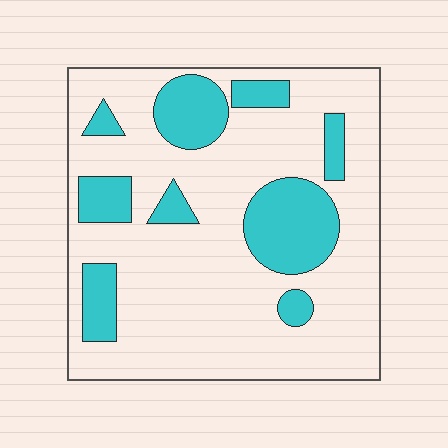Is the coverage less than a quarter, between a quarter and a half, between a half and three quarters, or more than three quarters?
Less than a quarter.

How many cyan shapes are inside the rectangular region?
9.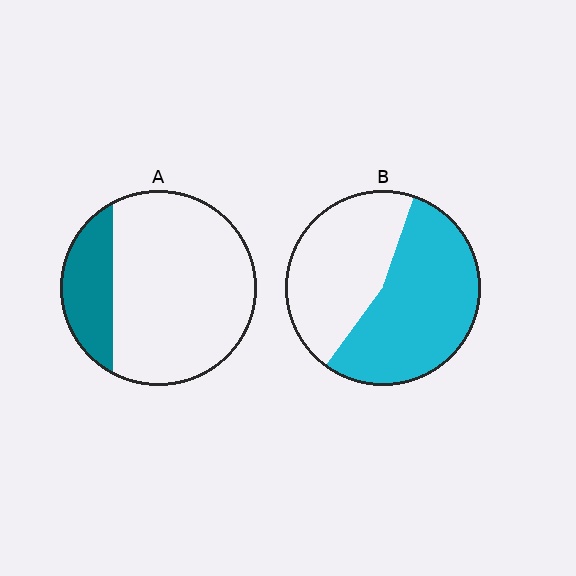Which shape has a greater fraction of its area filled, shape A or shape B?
Shape B.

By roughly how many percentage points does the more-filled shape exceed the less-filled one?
By roughly 35 percentage points (B over A).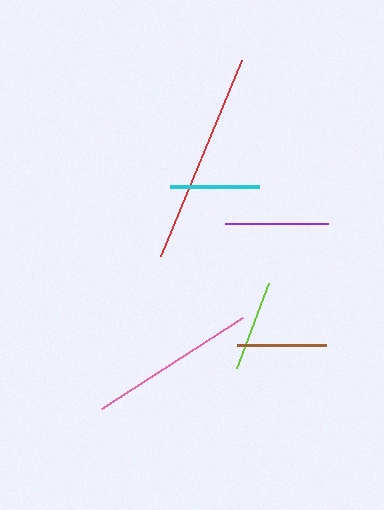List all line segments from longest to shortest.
From longest to shortest: red, pink, purple, lime, cyan, brown.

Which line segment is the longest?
The red line is the longest at approximately 213 pixels.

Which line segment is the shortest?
The brown line is the shortest at approximately 89 pixels.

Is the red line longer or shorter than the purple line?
The red line is longer than the purple line.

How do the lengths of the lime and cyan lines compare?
The lime and cyan lines are approximately the same length.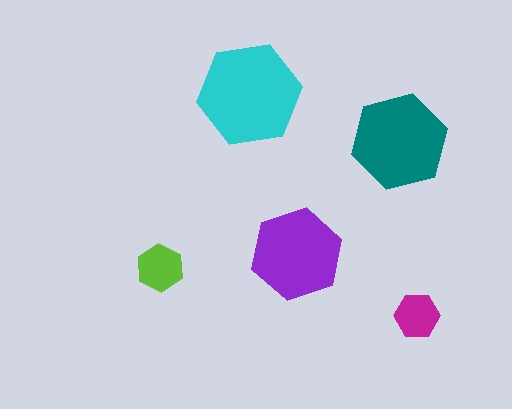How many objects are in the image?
There are 5 objects in the image.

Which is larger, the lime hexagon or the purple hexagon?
The purple one.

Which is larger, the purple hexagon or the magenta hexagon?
The purple one.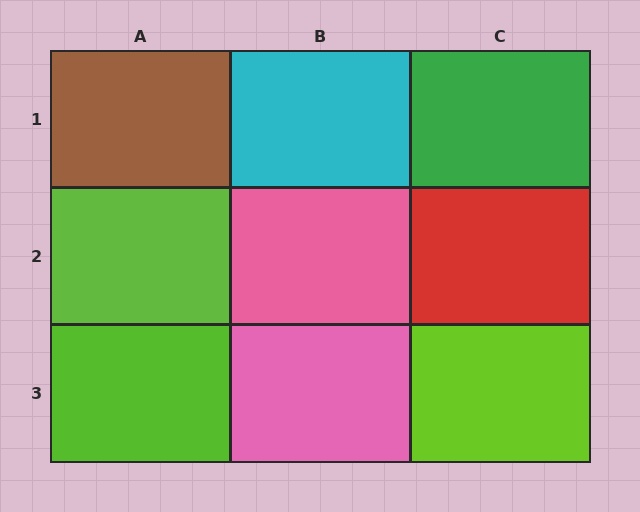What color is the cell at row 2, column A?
Lime.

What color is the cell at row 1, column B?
Cyan.